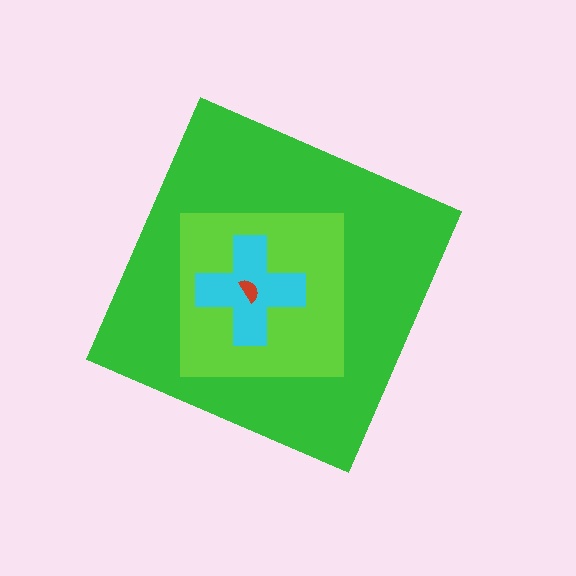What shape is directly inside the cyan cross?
The red semicircle.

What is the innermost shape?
The red semicircle.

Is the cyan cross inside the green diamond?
Yes.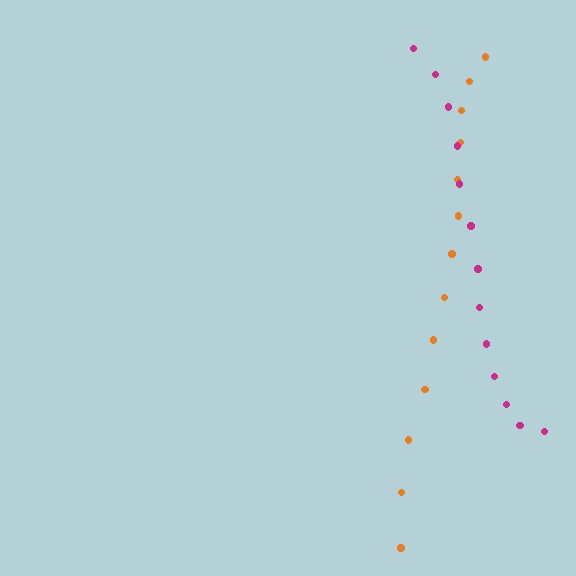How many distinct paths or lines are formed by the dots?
There are 2 distinct paths.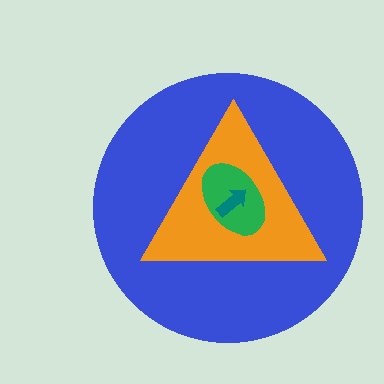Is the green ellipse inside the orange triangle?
Yes.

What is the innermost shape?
The teal arrow.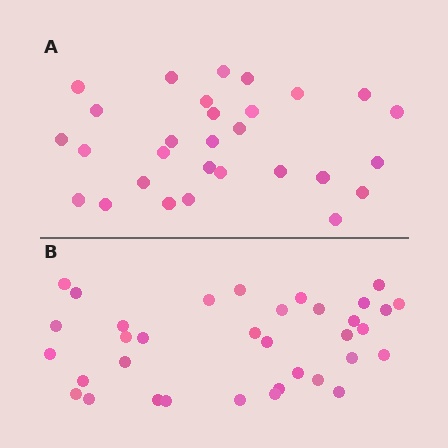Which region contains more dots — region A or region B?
Region B (the bottom region) has more dots.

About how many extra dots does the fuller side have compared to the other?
Region B has about 6 more dots than region A.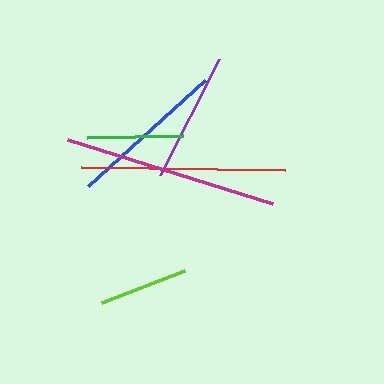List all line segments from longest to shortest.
From longest to shortest: magenta, red, blue, purple, green, lime.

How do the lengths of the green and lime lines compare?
The green and lime lines are approximately the same length.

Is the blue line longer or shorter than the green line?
The blue line is longer than the green line.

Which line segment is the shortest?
The lime line is the shortest at approximately 89 pixels.